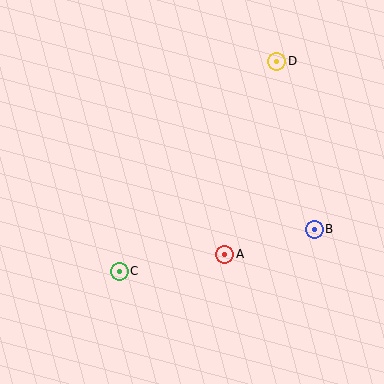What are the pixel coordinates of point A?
Point A is at (225, 254).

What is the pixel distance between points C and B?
The distance between C and B is 199 pixels.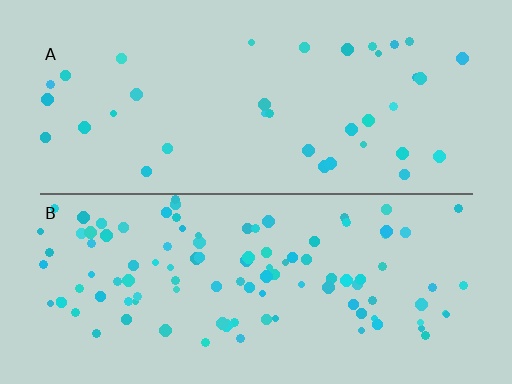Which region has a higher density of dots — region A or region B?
B (the bottom).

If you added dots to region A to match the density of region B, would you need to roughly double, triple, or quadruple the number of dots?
Approximately triple.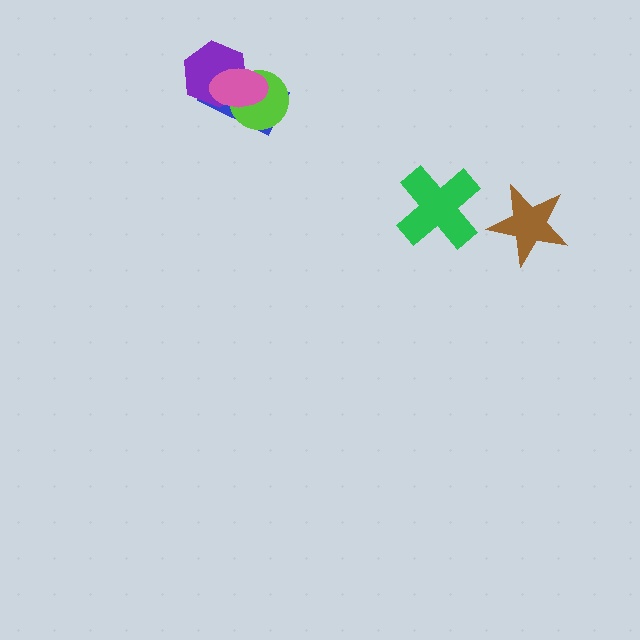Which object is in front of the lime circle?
The pink ellipse is in front of the lime circle.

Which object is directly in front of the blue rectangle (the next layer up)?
The purple hexagon is directly in front of the blue rectangle.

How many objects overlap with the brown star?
0 objects overlap with the brown star.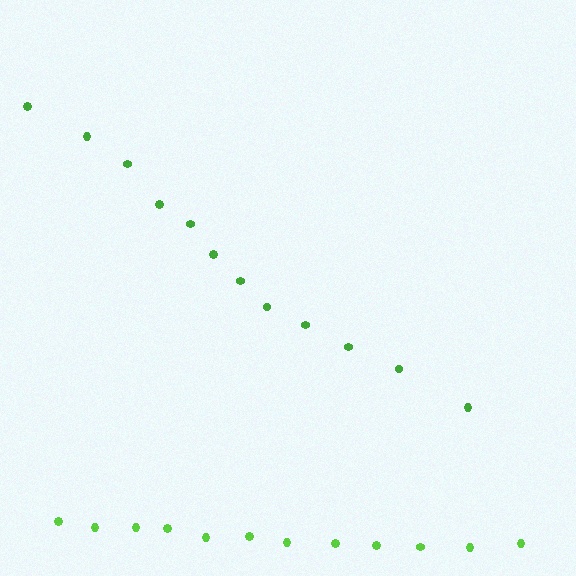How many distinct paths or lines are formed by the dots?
There are 2 distinct paths.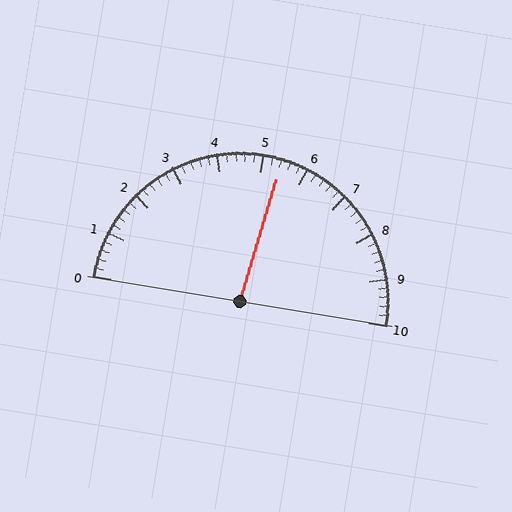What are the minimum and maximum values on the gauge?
The gauge ranges from 0 to 10.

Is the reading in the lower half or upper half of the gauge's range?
The reading is in the upper half of the range (0 to 10).